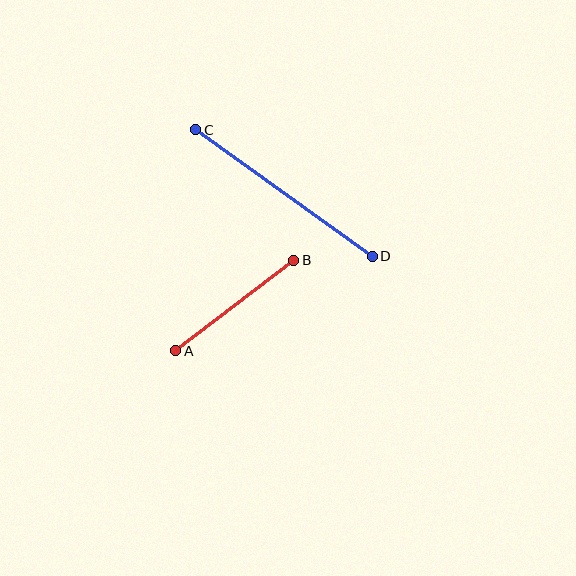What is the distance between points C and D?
The distance is approximately 217 pixels.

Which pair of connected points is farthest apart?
Points C and D are farthest apart.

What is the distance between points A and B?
The distance is approximately 148 pixels.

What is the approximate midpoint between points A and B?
The midpoint is at approximately (235, 305) pixels.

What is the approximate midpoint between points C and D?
The midpoint is at approximately (284, 193) pixels.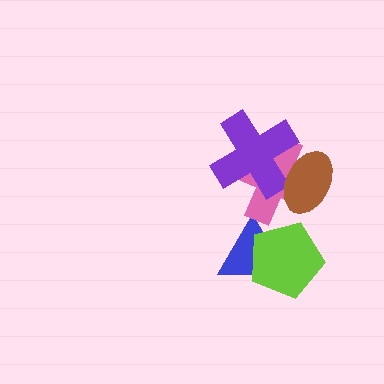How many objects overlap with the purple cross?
2 objects overlap with the purple cross.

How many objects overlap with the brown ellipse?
2 objects overlap with the brown ellipse.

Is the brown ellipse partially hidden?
No, no other shape covers it.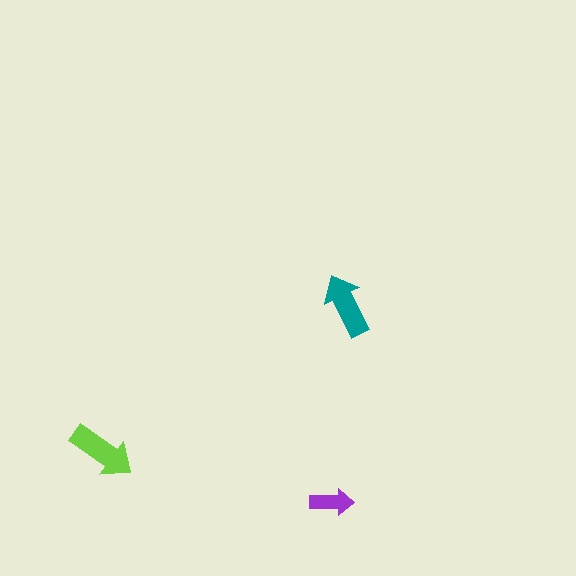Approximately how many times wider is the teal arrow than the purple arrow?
About 1.5 times wider.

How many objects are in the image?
There are 3 objects in the image.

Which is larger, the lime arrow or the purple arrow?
The lime one.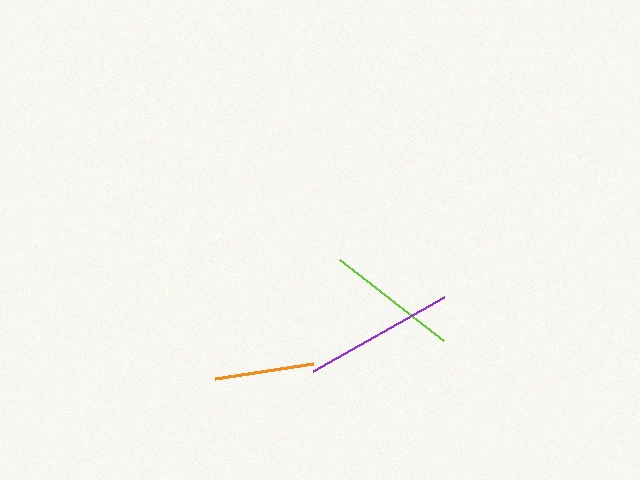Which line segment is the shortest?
The orange line is the shortest at approximately 99 pixels.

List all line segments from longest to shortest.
From longest to shortest: purple, lime, orange.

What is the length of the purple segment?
The purple segment is approximately 150 pixels long.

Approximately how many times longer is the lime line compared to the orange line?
The lime line is approximately 1.3 times the length of the orange line.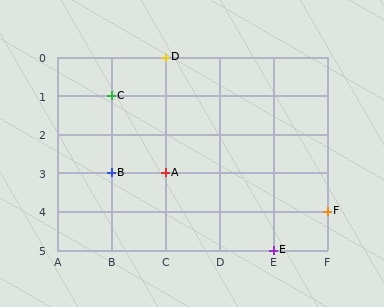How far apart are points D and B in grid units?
Points D and B are 1 column and 3 rows apart (about 3.2 grid units diagonally).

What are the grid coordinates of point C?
Point C is at grid coordinates (B, 1).